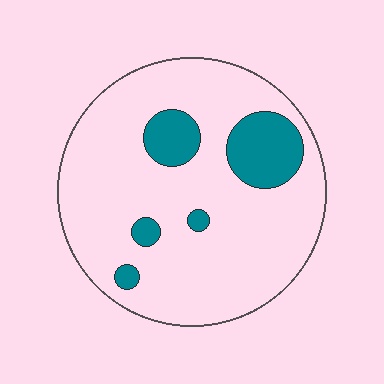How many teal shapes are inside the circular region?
5.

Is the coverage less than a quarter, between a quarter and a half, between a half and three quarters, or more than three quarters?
Less than a quarter.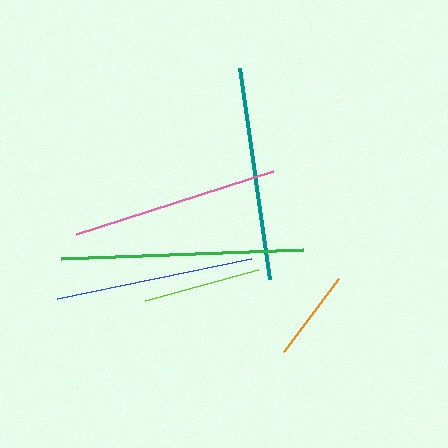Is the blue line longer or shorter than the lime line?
The blue line is longer than the lime line.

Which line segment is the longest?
The green line is the longest at approximately 242 pixels.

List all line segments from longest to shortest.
From longest to shortest: green, teal, pink, blue, lime, orange.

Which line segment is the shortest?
The orange line is the shortest at approximately 92 pixels.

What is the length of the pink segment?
The pink segment is approximately 207 pixels long.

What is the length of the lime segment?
The lime segment is approximately 118 pixels long.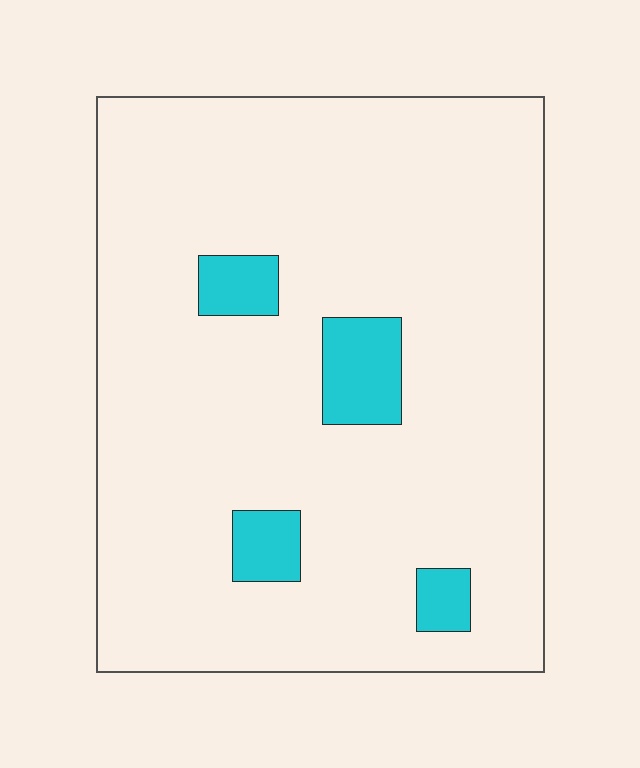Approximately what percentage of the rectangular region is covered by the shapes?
Approximately 10%.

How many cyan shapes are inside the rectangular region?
4.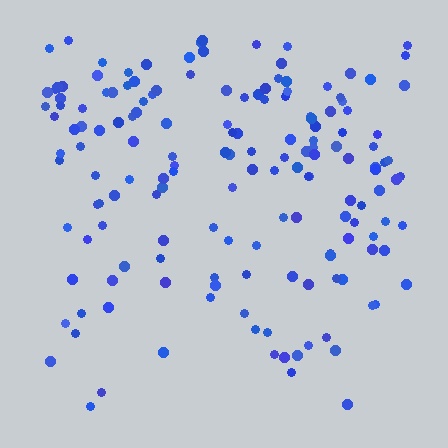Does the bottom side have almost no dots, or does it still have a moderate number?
Still a moderate number, just noticeably fewer than the top.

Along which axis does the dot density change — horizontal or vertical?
Vertical.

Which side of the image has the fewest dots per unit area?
The bottom.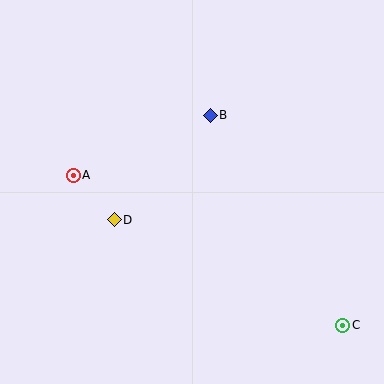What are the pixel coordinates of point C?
Point C is at (343, 325).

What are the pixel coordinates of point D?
Point D is at (114, 220).